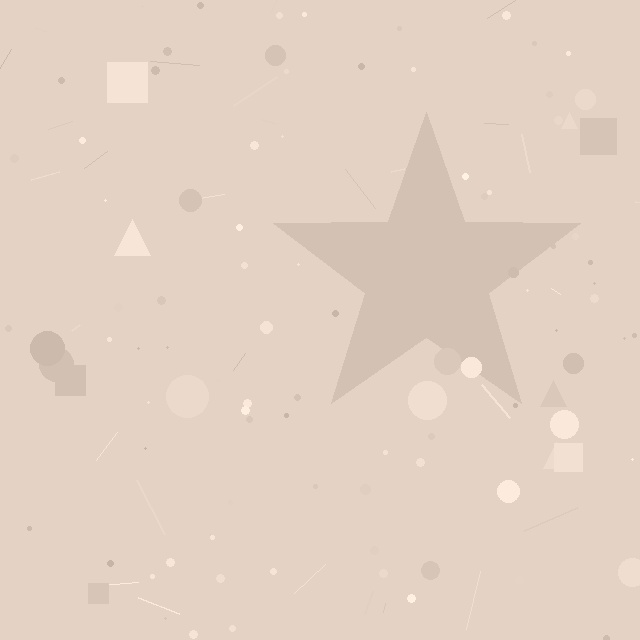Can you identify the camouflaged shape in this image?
The camouflaged shape is a star.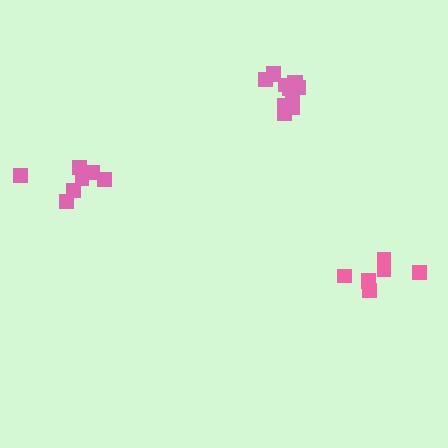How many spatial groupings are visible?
There are 3 spatial groupings.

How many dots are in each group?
Group 1: 7 dots, Group 2: 12 dots, Group 3: 7 dots (26 total).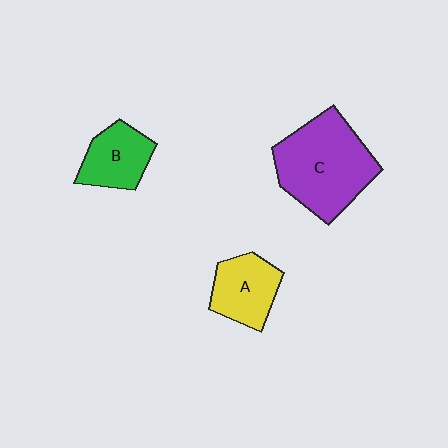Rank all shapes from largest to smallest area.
From largest to smallest: C (purple), A (yellow), B (green).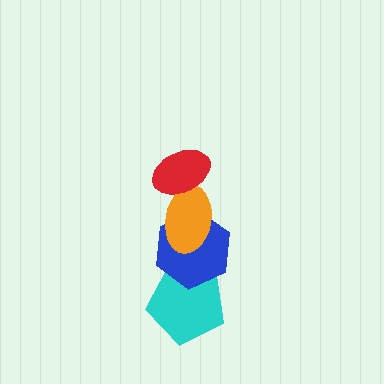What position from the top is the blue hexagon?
The blue hexagon is 3rd from the top.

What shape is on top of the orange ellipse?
The red ellipse is on top of the orange ellipse.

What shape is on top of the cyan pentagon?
The blue hexagon is on top of the cyan pentagon.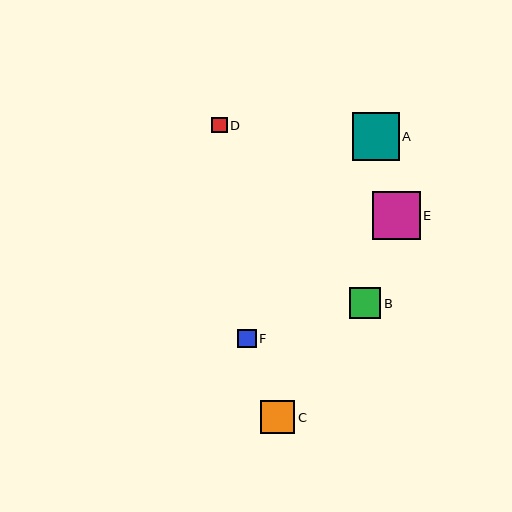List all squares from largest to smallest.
From largest to smallest: E, A, C, B, F, D.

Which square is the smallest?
Square D is the smallest with a size of approximately 16 pixels.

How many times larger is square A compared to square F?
Square A is approximately 2.6 times the size of square F.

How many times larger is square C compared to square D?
Square C is approximately 2.1 times the size of square D.